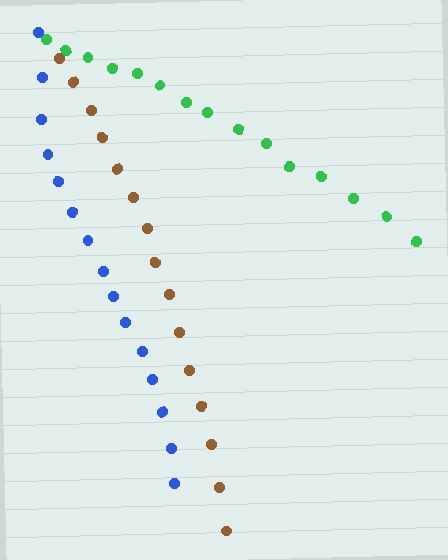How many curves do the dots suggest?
There are 3 distinct paths.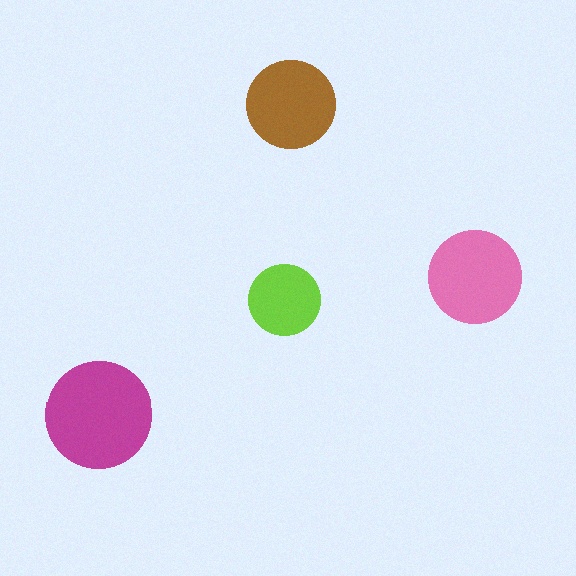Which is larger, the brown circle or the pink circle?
The pink one.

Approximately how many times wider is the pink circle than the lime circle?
About 1.5 times wider.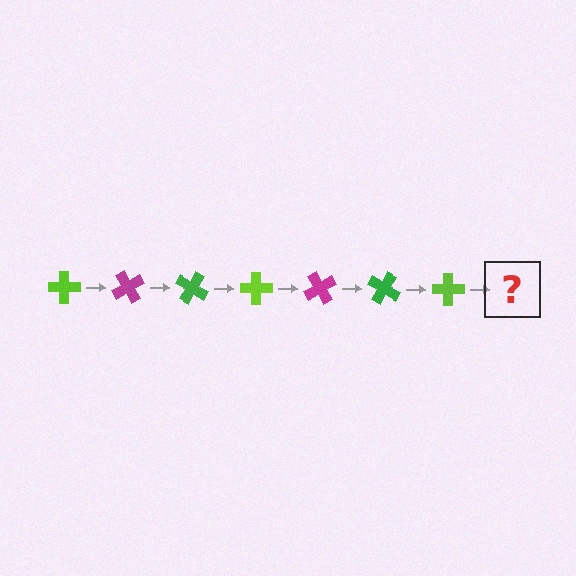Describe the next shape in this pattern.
It should be a magenta cross, rotated 420 degrees from the start.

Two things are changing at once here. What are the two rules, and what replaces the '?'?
The two rules are that it rotates 60 degrees each step and the color cycles through lime, magenta, and green. The '?' should be a magenta cross, rotated 420 degrees from the start.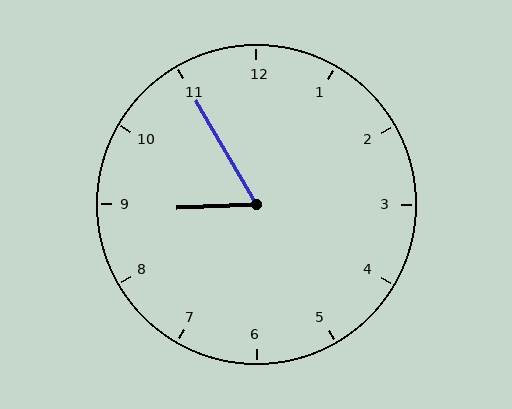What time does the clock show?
8:55.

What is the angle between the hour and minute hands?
Approximately 62 degrees.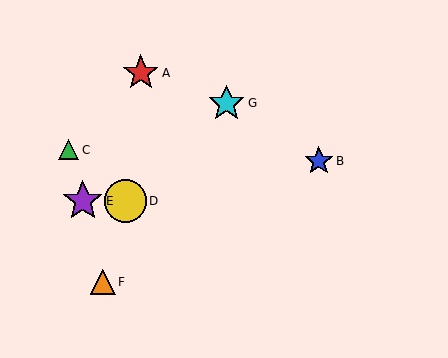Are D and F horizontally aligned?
No, D is at y≈201 and F is at y≈282.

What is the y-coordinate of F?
Object F is at y≈282.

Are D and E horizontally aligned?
Yes, both are at y≈201.